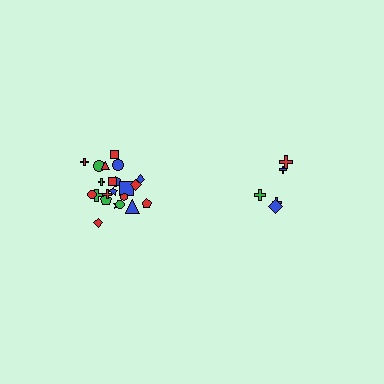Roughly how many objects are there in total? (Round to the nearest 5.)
Roughly 25 objects in total.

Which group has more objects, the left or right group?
The left group.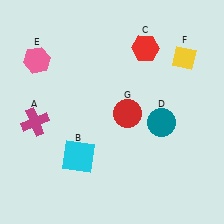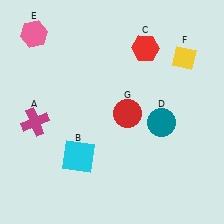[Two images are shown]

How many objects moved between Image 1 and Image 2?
1 object moved between the two images.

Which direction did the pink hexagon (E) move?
The pink hexagon (E) moved up.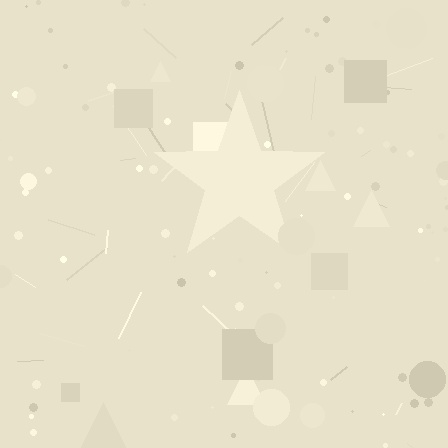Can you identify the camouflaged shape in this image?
The camouflaged shape is a star.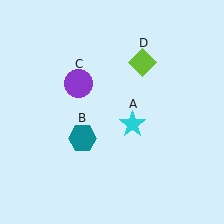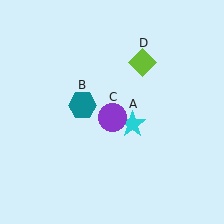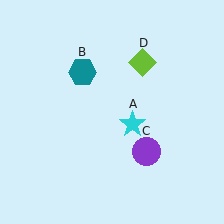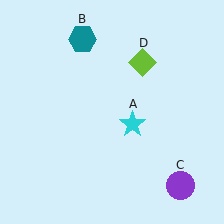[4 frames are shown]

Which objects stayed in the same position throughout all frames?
Cyan star (object A) and lime diamond (object D) remained stationary.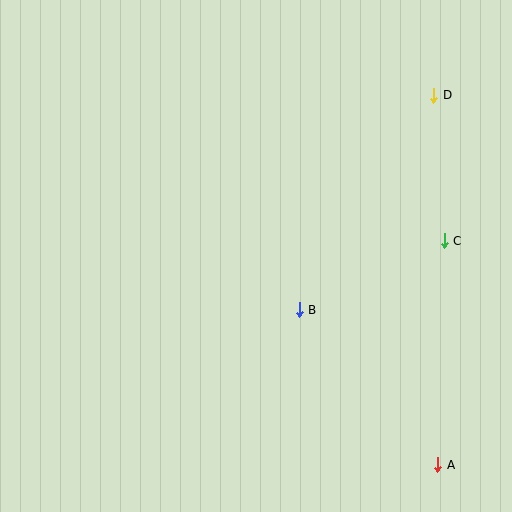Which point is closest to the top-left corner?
Point B is closest to the top-left corner.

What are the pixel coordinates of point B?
Point B is at (299, 310).